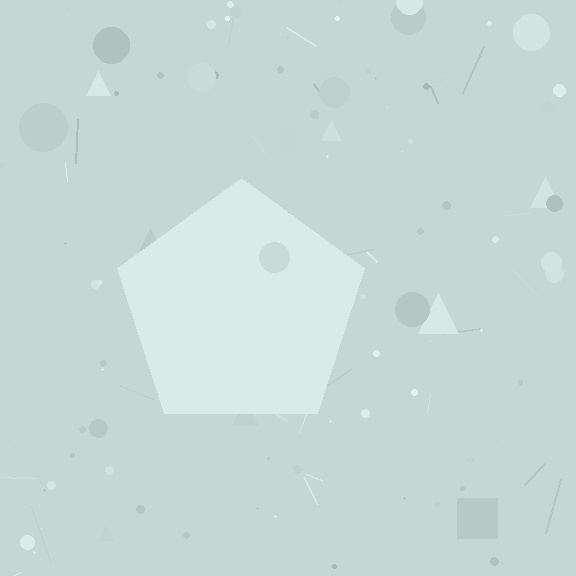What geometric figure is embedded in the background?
A pentagon is embedded in the background.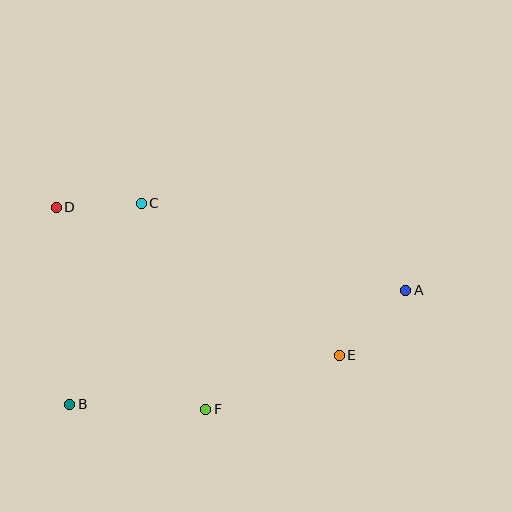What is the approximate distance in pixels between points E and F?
The distance between E and F is approximately 144 pixels.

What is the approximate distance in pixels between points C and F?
The distance between C and F is approximately 216 pixels.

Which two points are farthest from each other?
Points A and D are farthest from each other.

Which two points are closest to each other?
Points C and D are closest to each other.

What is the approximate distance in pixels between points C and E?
The distance between C and E is approximately 249 pixels.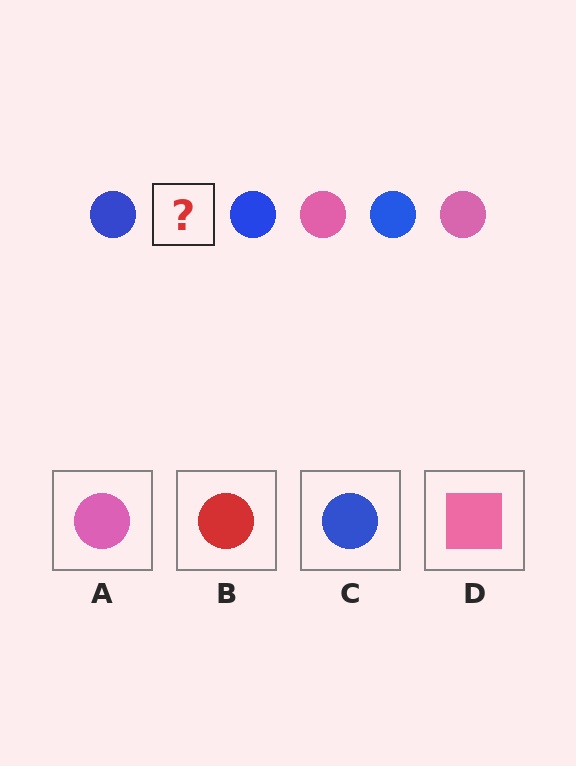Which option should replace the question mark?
Option A.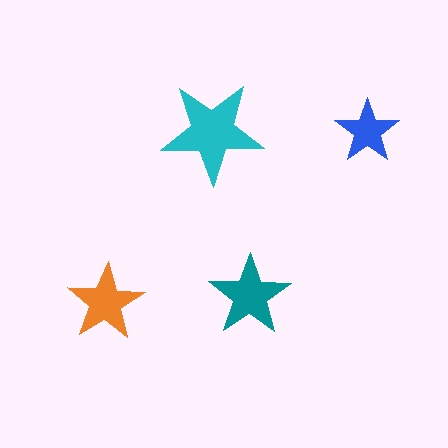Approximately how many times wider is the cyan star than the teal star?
About 1.5 times wider.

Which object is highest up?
The blue star is topmost.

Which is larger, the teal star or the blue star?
The teal one.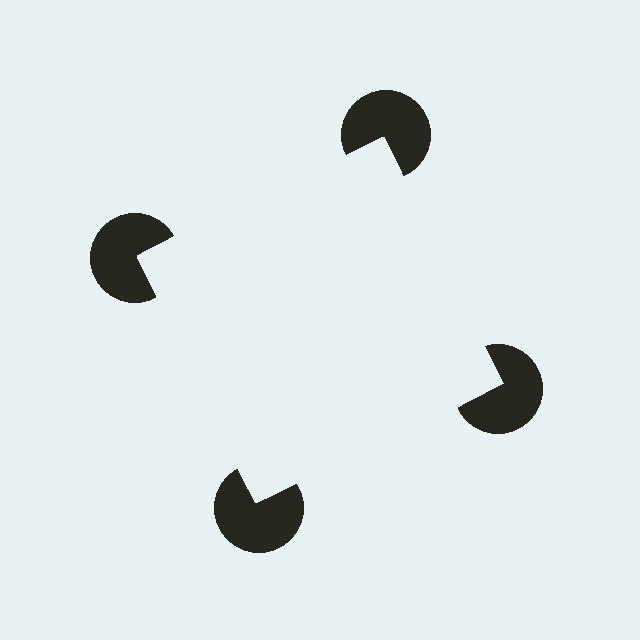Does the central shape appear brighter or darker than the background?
It typically appears slightly brighter than the background, even though no actual brightness change is drawn.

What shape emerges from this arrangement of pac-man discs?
An illusory square — its edges are inferred from the aligned wedge cuts in the pac-man discs, not physically drawn.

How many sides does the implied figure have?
4 sides.